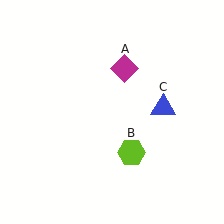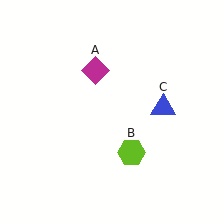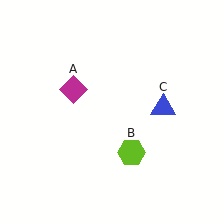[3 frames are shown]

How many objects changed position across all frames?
1 object changed position: magenta diamond (object A).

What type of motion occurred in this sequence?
The magenta diamond (object A) rotated counterclockwise around the center of the scene.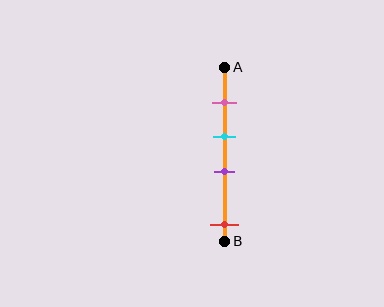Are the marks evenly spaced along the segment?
No, the marks are not evenly spaced.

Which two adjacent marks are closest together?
The cyan and purple marks are the closest adjacent pair.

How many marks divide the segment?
There are 4 marks dividing the segment.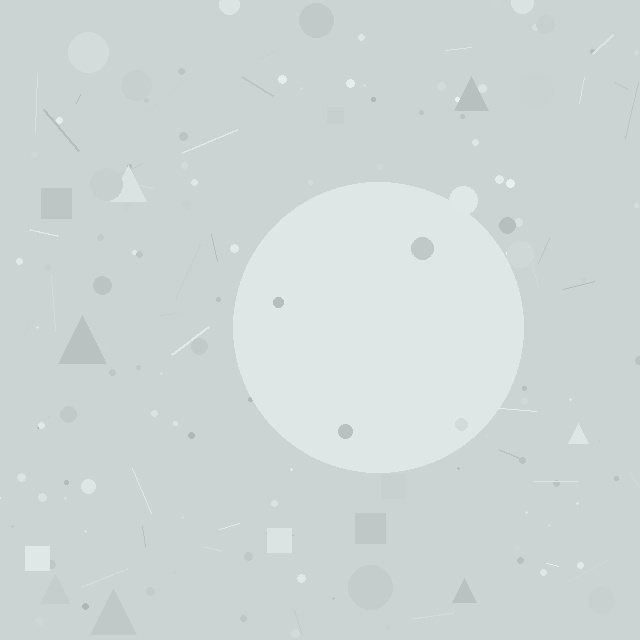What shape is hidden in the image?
A circle is hidden in the image.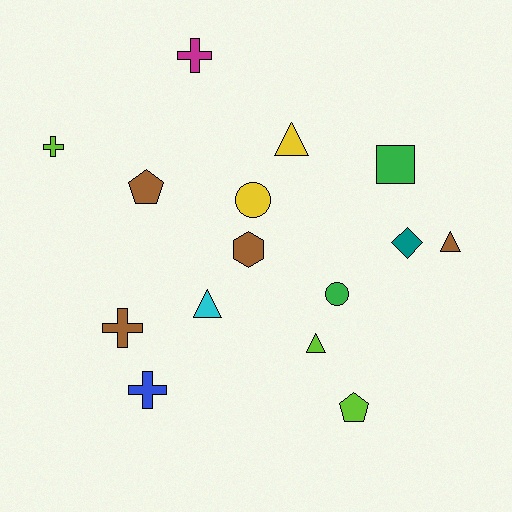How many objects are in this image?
There are 15 objects.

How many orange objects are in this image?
There are no orange objects.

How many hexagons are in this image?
There is 1 hexagon.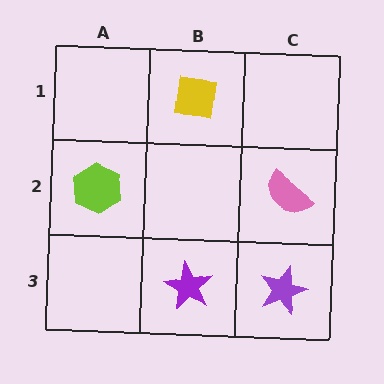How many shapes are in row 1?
1 shape.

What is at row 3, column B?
A purple star.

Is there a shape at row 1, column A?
No, that cell is empty.